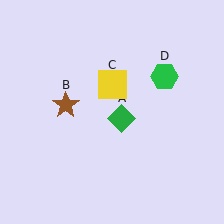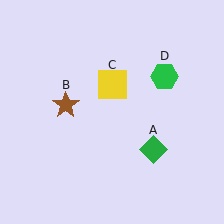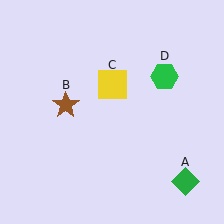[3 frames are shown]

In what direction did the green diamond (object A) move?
The green diamond (object A) moved down and to the right.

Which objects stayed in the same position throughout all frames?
Brown star (object B) and yellow square (object C) and green hexagon (object D) remained stationary.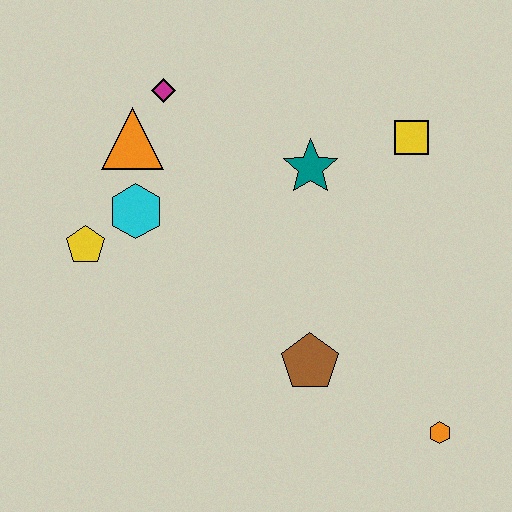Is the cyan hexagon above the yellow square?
No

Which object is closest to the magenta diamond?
The orange triangle is closest to the magenta diamond.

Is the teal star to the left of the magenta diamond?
No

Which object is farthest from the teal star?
The orange hexagon is farthest from the teal star.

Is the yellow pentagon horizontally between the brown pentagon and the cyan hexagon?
No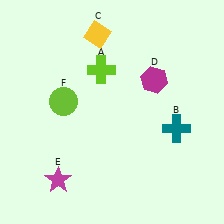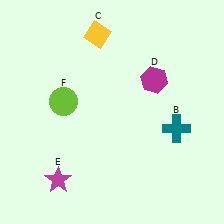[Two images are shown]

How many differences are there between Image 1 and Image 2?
There is 1 difference between the two images.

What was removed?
The lime cross (A) was removed in Image 2.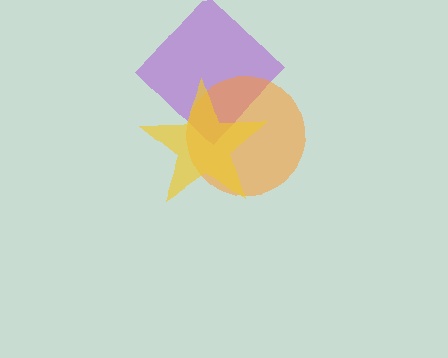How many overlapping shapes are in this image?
There are 3 overlapping shapes in the image.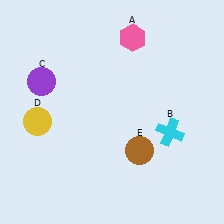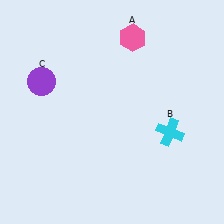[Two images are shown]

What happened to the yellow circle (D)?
The yellow circle (D) was removed in Image 2. It was in the bottom-left area of Image 1.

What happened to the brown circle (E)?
The brown circle (E) was removed in Image 2. It was in the bottom-right area of Image 1.